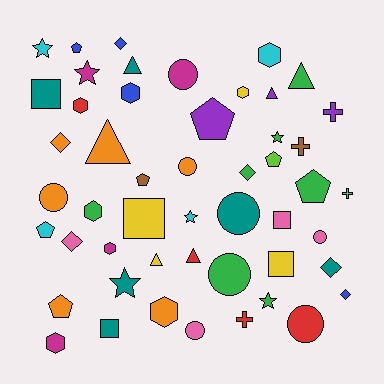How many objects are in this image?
There are 50 objects.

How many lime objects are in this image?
There are 2 lime objects.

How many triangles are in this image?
There are 6 triangles.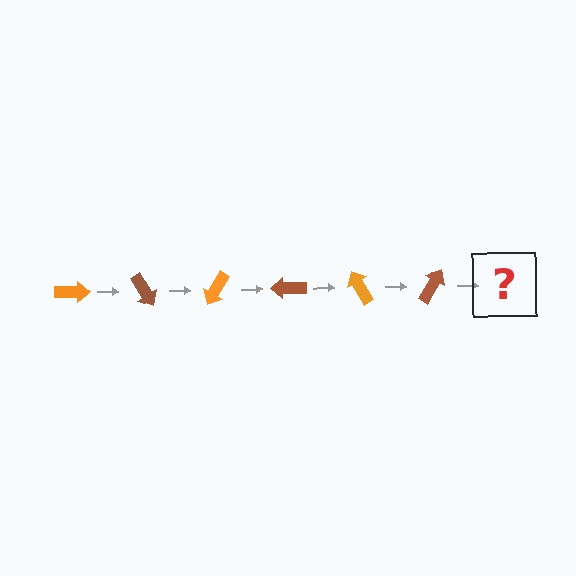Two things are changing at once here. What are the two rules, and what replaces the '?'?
The two rules are that it rotates 60 degrees each step and the color cycles through orange and brown. The '?' should be an orange arrow, rotated 360 degrees from the start.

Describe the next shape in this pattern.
It should be an orange arrow, rotated 360 degrees from the start.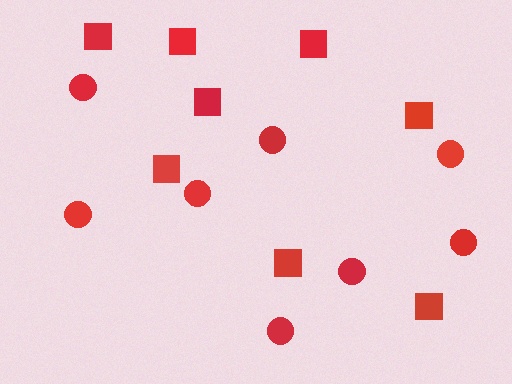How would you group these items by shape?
There are 2 groups: one group of circles (8) and one group of squares (8).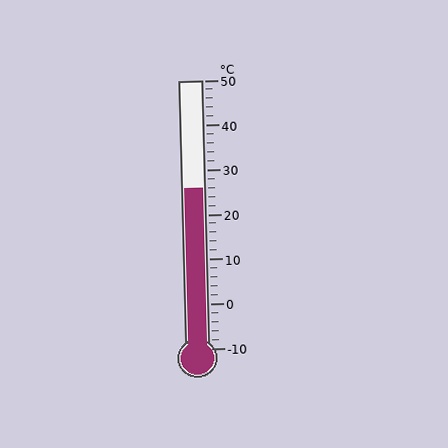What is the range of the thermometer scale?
The thermometer scale ranges from -10°C to 50°C.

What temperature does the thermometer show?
The thermometer shows approximately 26°C.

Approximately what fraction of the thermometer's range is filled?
The thermometer is filled to approximately 60% of its range.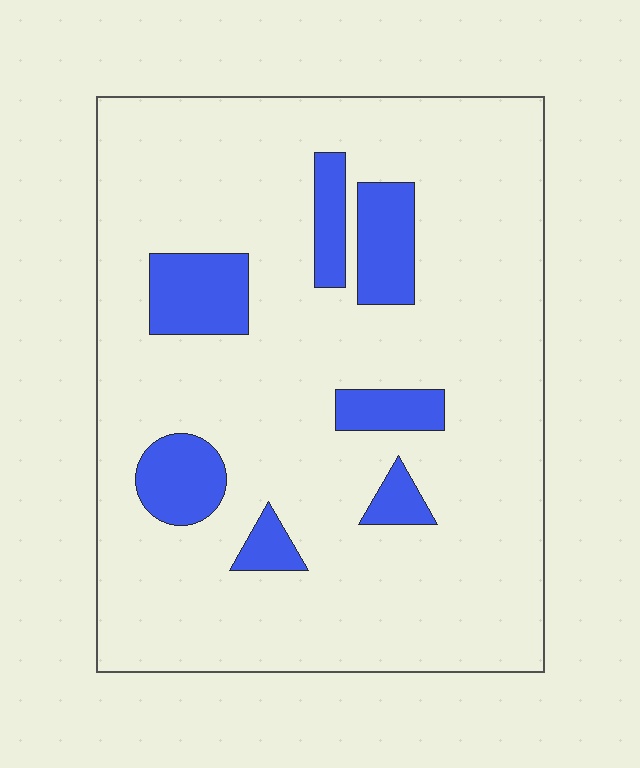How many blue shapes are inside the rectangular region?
7.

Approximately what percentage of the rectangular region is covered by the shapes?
Approximately 15%.